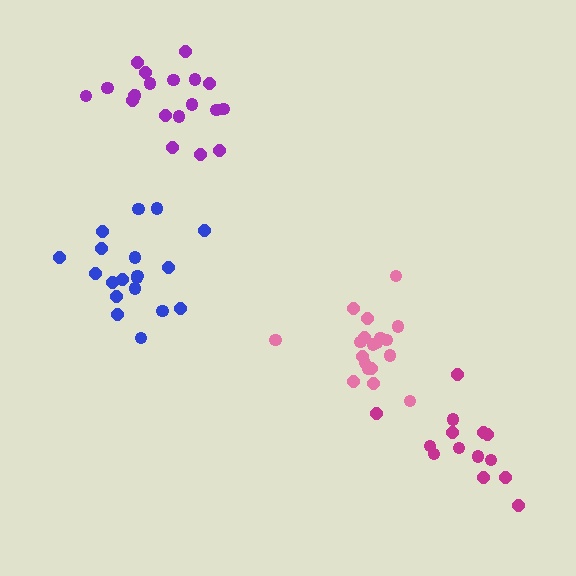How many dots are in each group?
Group 1: 14 dots, Group 2: 19 dots, Group 3: 19 dots, Group 4: 20 dots (72 total).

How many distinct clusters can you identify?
There are 4 distinct clusters.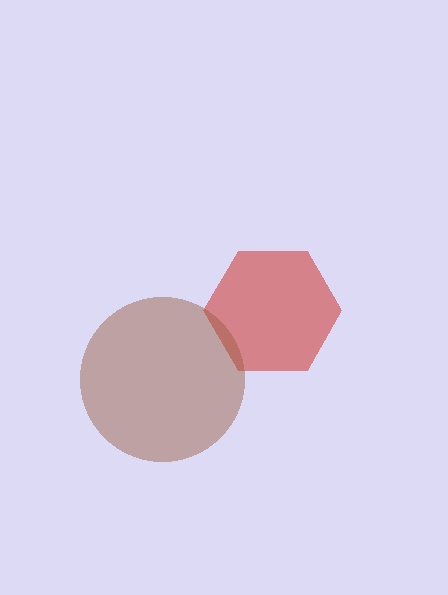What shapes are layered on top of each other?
The layered shapes are: a red hexagon, a brown circle.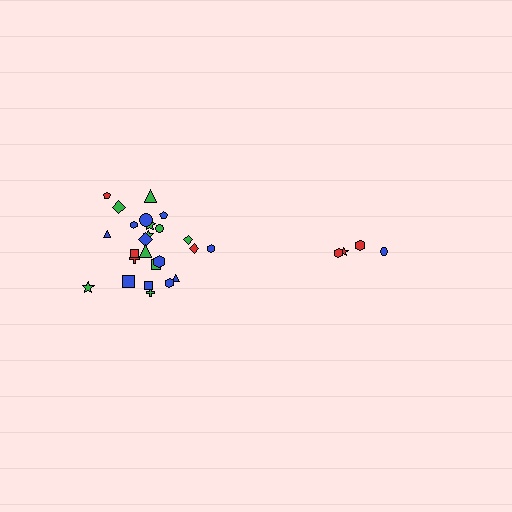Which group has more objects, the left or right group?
The left group.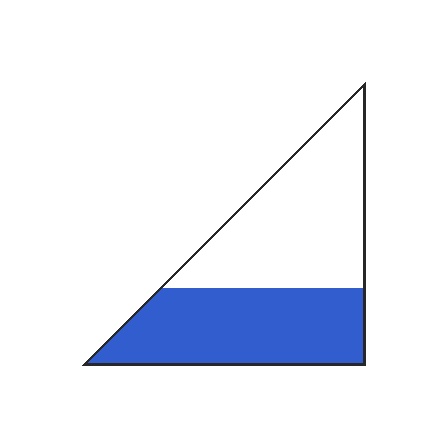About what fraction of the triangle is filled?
About one half (1/2).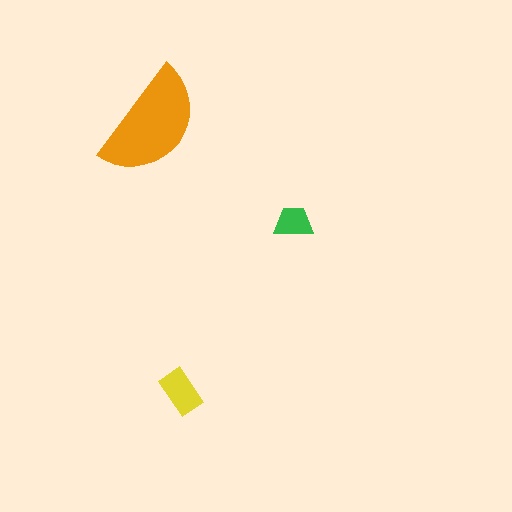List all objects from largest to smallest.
The orange semicircle, the yellow rectangle, the green trapezoid.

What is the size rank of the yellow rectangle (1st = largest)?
2nd.